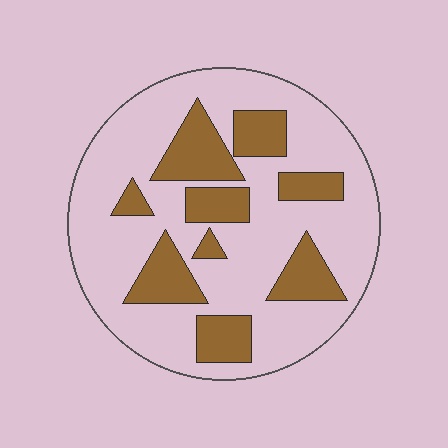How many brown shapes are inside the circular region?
9.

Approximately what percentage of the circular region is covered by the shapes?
Approximately 30%.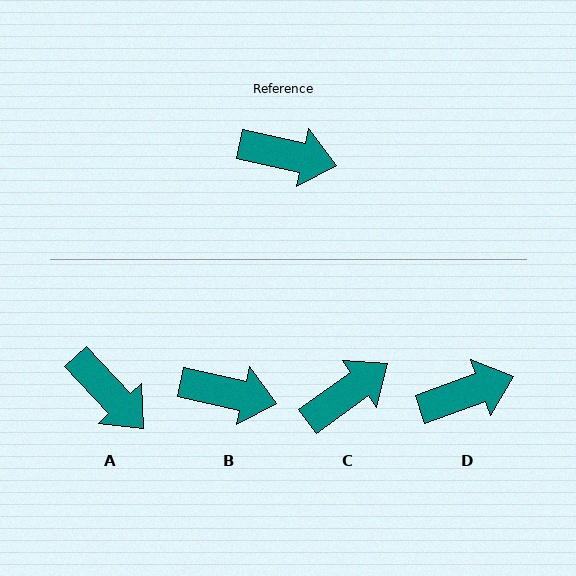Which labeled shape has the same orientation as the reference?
B.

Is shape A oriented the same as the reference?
No, it is off by about 34 degrees.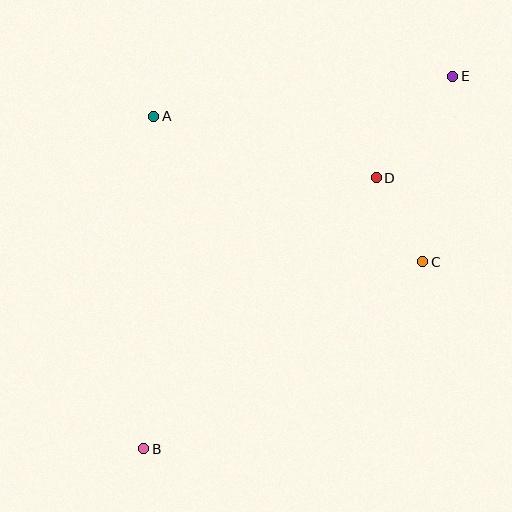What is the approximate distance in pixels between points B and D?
The distance between B and D is approximately 357 pixels.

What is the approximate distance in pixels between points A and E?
The distance between A and E is approximately 302 pixels.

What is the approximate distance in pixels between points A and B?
The distance between A and B is approximately 333 pixels.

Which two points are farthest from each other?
Points B and E are farthest from each other.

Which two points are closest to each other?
Points C and D are closest to each other.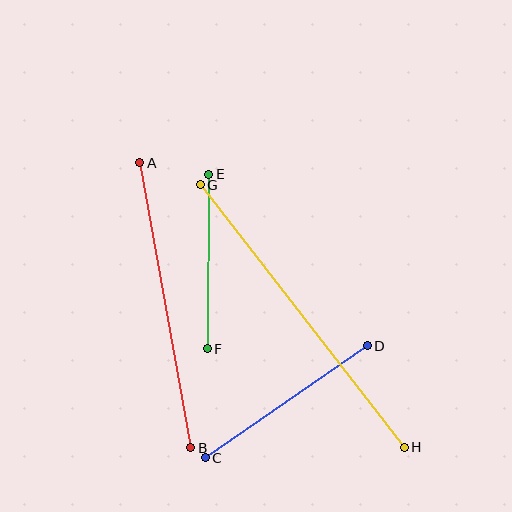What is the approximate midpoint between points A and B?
The midpoint is at approximately (165, 305) pixels.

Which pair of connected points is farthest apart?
Points G and H are farthest apart.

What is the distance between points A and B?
The distance is approximately 289 pixels.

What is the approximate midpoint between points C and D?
The midpoint is at approximately (286, 402) pixels.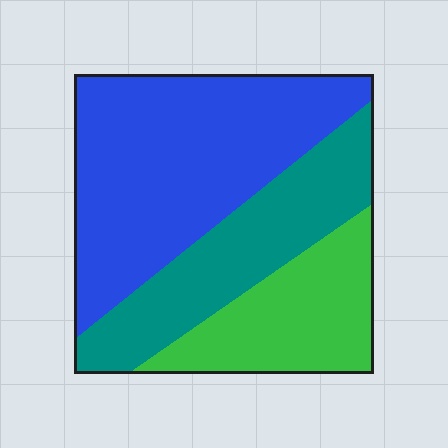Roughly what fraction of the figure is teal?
Teal covers around 30% of the figure.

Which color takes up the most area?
Blue, at roughly 50%.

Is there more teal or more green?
Teal.